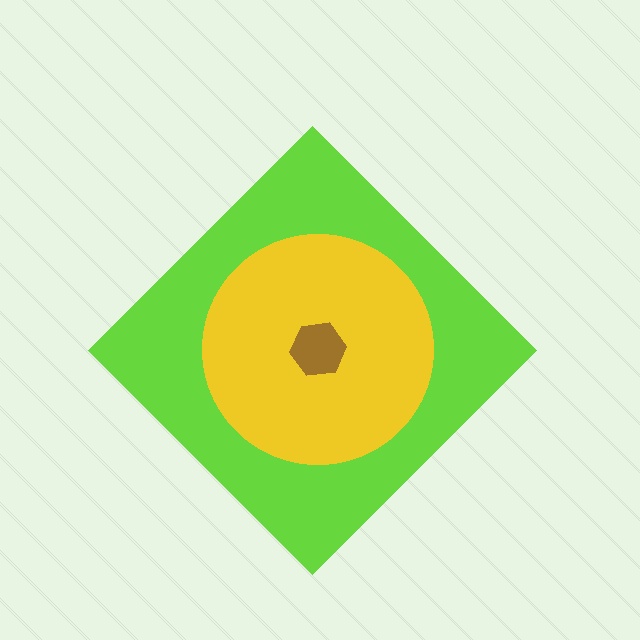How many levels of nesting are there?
3.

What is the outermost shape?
The lime diamond.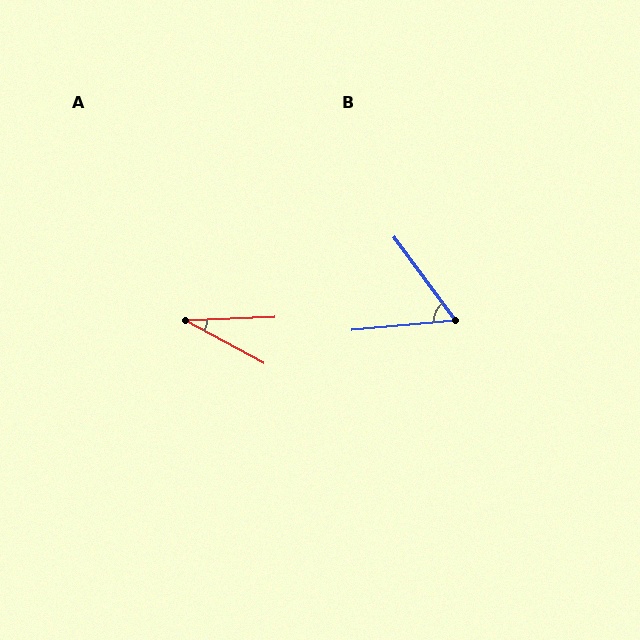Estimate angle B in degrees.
Approximately 59 degrees.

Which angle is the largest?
B, at approximately 59 degrees.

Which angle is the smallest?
A, at approximately 30 degrees.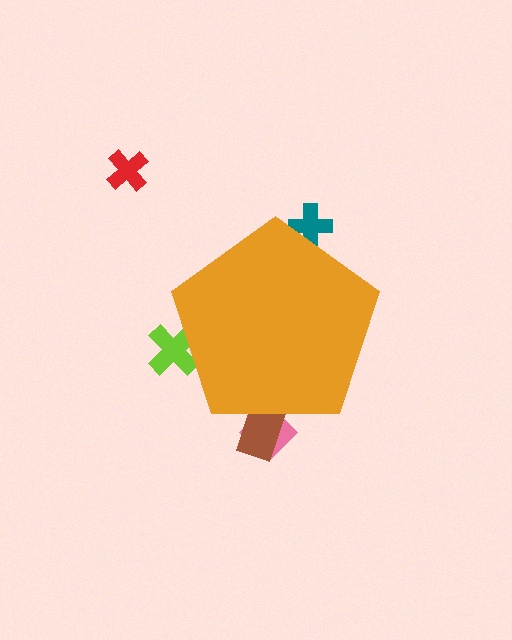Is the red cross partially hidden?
No, the red cross is fully visible.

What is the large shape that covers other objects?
An orange pentagon.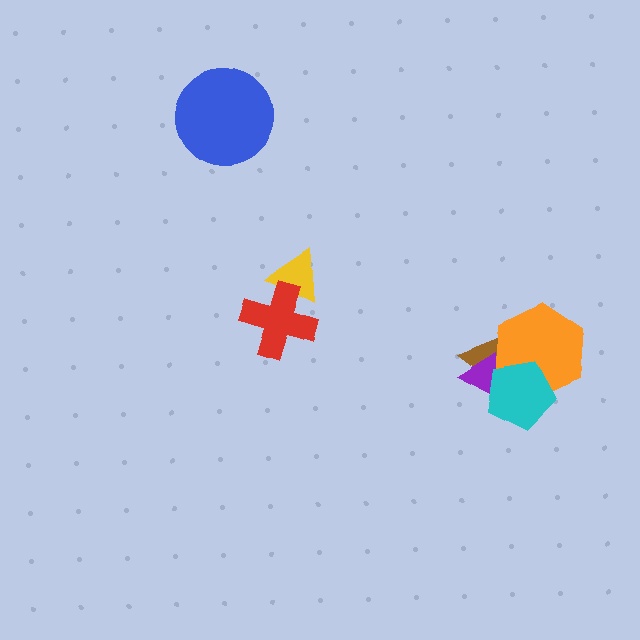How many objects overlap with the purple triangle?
3 objects overlap with the purple triangle.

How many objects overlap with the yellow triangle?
1 object overlaps with the yellow triangle.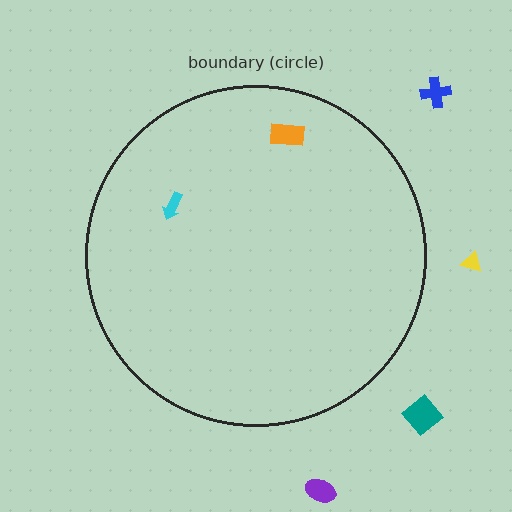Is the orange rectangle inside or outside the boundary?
Inside.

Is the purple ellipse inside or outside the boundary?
Outside.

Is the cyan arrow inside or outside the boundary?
Inside.